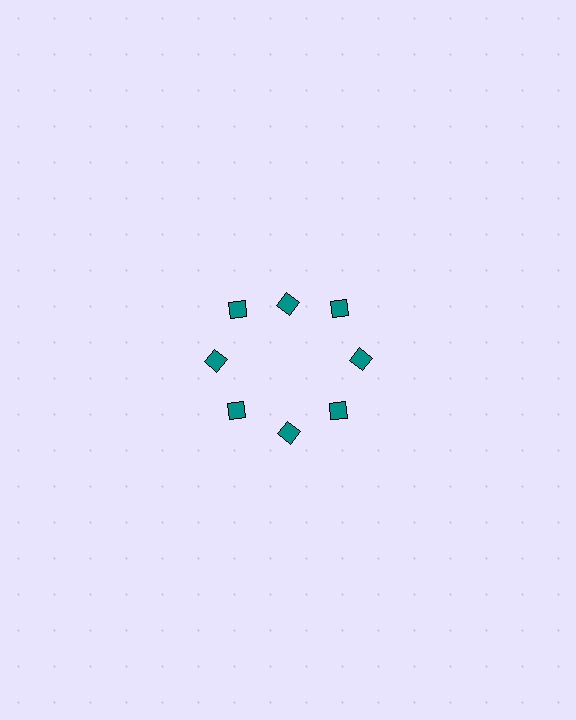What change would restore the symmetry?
The symmetry would be restored by moving it outward, back onto the ring so that all 8 diamonds sit at equal angles and equal distance from the center.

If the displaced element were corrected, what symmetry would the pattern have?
It would have 8-fold rotational symmetry — the pattern would map onto itself every 45 degrees.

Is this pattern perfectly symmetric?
No. The 8 teal diamonds are arranged in a ring, but one element near the 12 o'clock position is pulled inward toward the center, breaking the 8-fold rotational symmetry.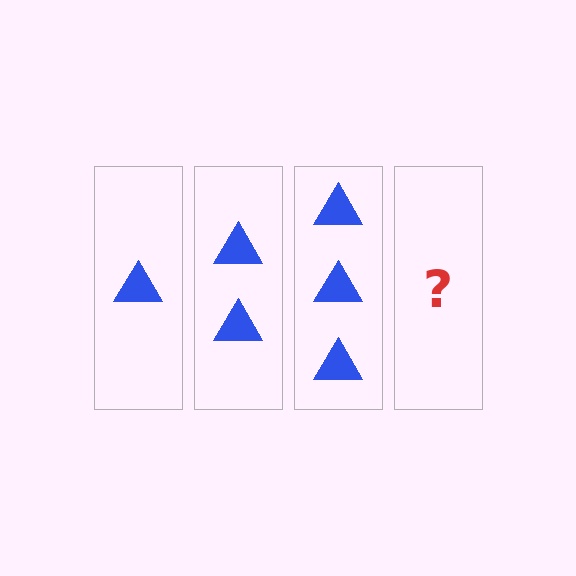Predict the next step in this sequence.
The next step is 4 triangles.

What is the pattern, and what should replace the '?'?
The pattern is that each step adds one more triangle. The '?' should be 4 triangles.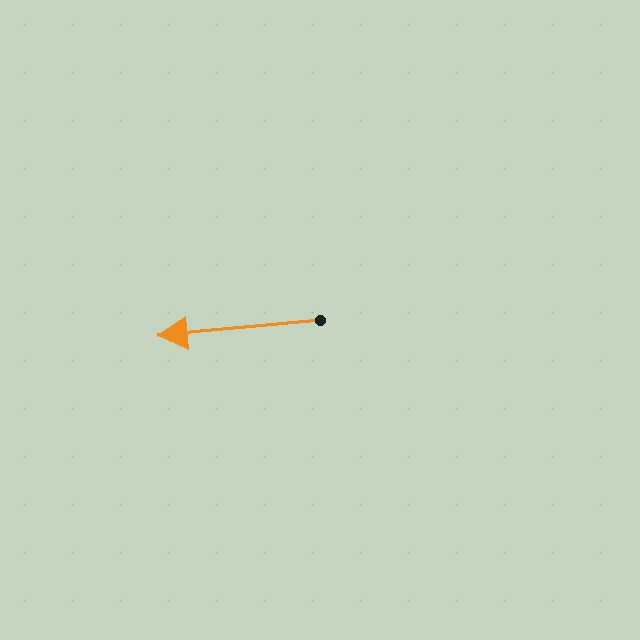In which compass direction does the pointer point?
West.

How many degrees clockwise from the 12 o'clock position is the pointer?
Approximately 265 degrees.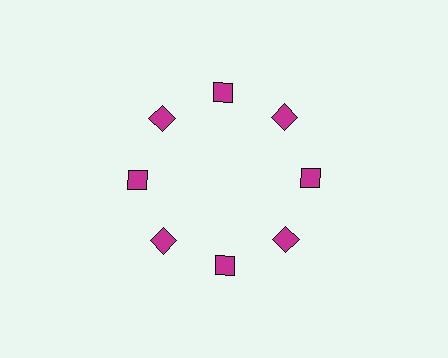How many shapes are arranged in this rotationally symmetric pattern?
There are 8 shapes, arranged in 8 groups of 1.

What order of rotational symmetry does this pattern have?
This pattern has 8-fold rotational symmetry.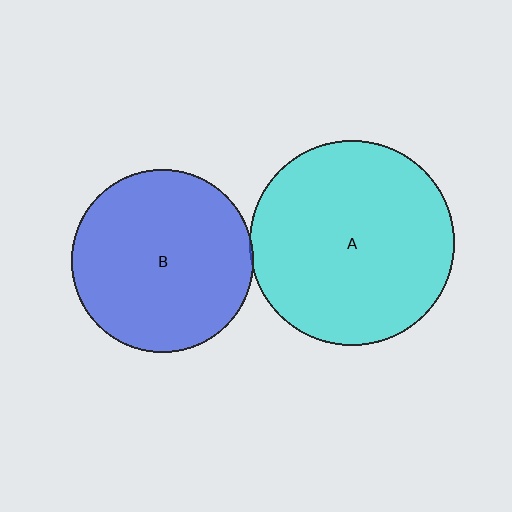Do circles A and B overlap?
Yes.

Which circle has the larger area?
Circle A (cyan).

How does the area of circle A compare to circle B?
Approximately 1.3 times.